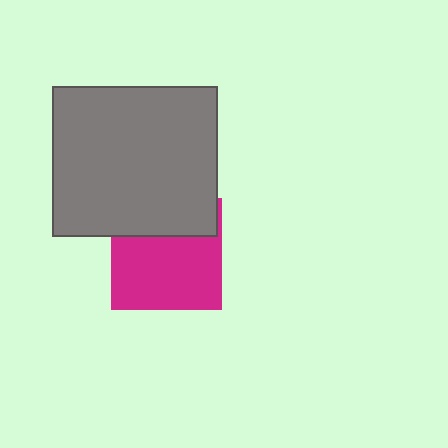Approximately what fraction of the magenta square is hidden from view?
Roughly 34% of the magenta square is hidden behind the gray rectangle.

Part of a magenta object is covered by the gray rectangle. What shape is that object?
It is a square.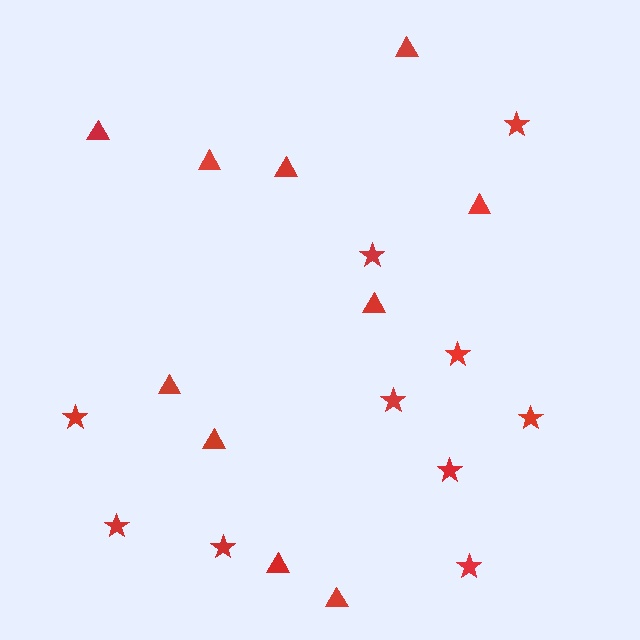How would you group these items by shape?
There are 2 groups: one group of triangles (10) and one group of stars (10).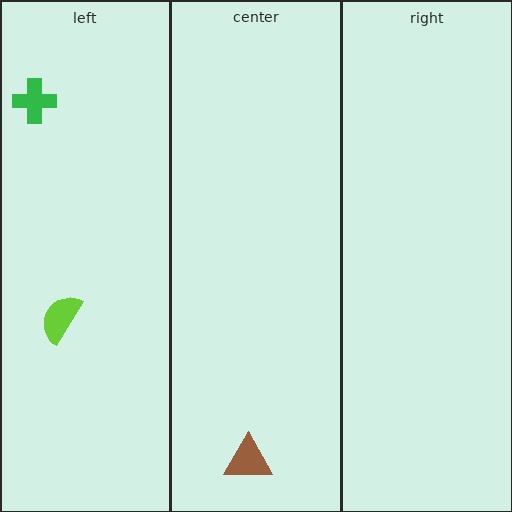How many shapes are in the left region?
2.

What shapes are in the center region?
The brown triangle.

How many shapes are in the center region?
1.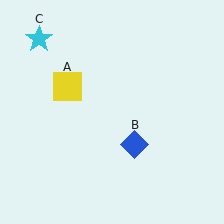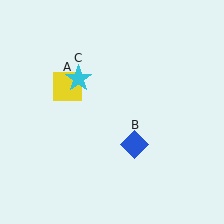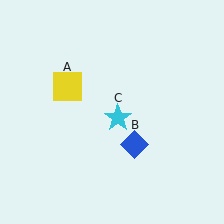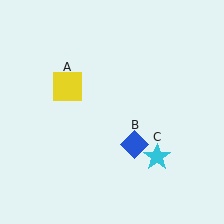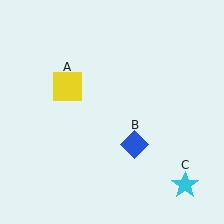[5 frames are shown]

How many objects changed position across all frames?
1 object changed position: cyan star (object C).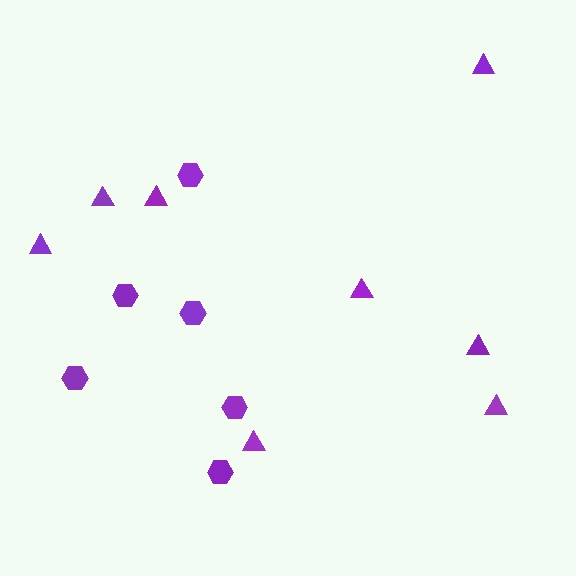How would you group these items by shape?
There are 2 groups: one group of triangles (8) and one group of hexagons (6).